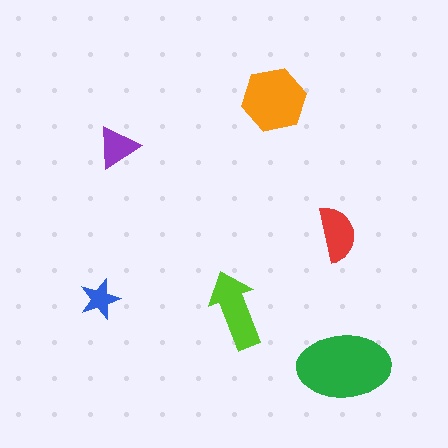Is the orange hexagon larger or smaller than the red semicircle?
Larger.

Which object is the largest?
The green ellipse.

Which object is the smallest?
The blue star.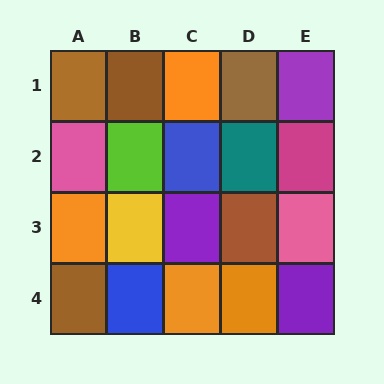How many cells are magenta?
1 cell is magenta.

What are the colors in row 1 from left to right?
Brown, brown, orange, brown, purple.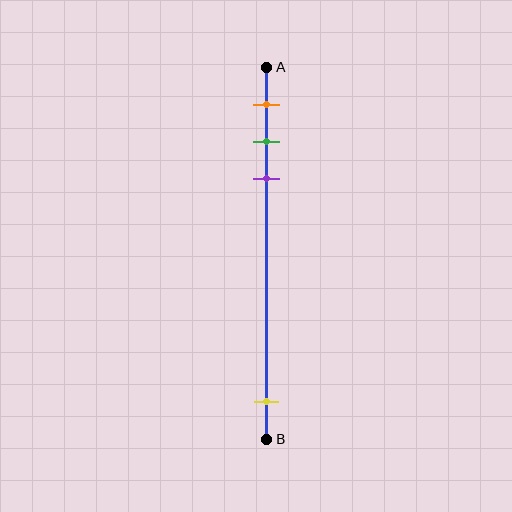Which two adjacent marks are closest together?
The green and purple marks are the closest adjacent pair.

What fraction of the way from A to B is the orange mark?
The orange mark is approximately 10% (0.1) of the way from A to B.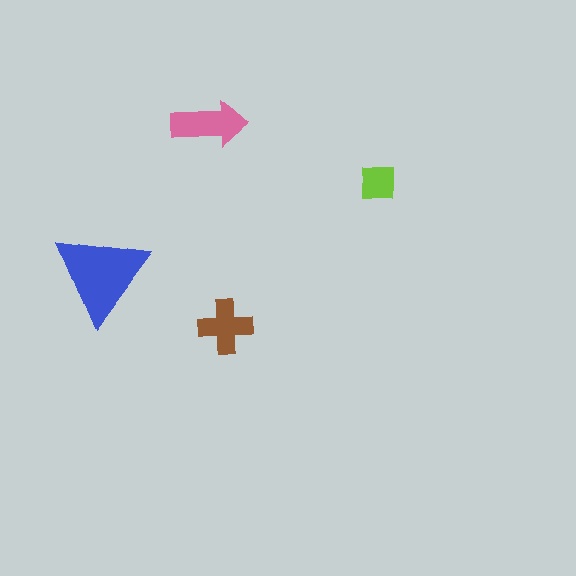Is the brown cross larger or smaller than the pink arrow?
Smaller.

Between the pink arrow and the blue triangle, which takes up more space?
The blue triangle.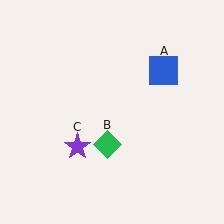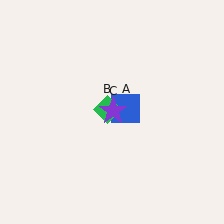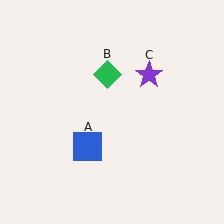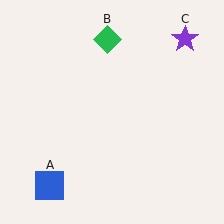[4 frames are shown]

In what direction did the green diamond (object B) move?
The green diamond (object B) moved up.